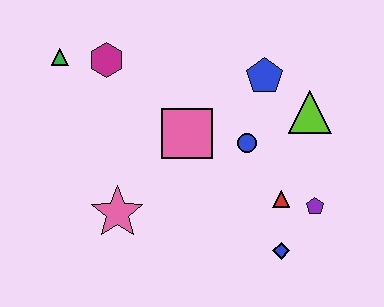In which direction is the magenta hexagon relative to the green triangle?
The magenta hexagon is to the right of the green triangle.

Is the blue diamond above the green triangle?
No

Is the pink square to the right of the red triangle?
No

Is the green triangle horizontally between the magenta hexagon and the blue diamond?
No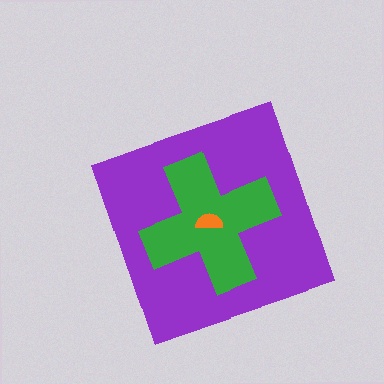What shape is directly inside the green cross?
The orange semicircle.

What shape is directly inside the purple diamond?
The green cross.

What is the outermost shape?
The purple diamond.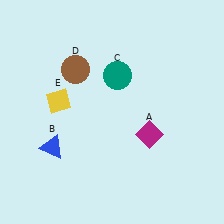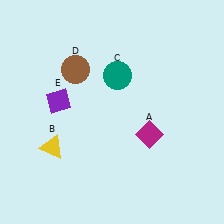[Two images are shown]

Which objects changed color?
B changed from blue to yellow. E changed from yellow to purple.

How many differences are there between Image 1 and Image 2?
There are 2 differences between the two images.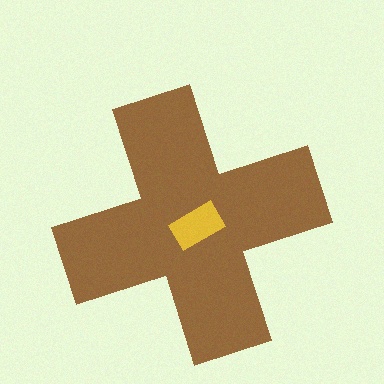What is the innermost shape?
The yellow rectangle.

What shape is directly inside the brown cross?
The yellow rectangle.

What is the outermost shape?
The brown cross.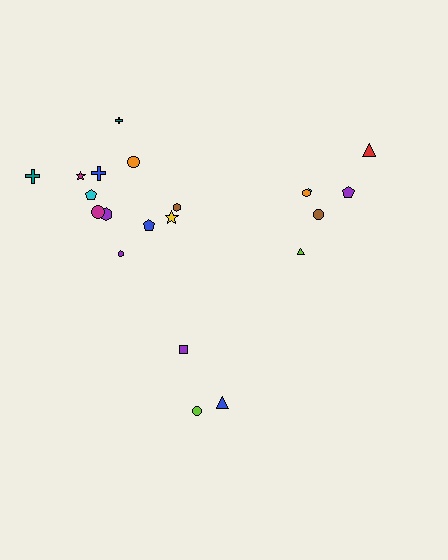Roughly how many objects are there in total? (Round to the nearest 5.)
Roughly 20 objects in total.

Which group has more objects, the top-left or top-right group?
The top-left group.